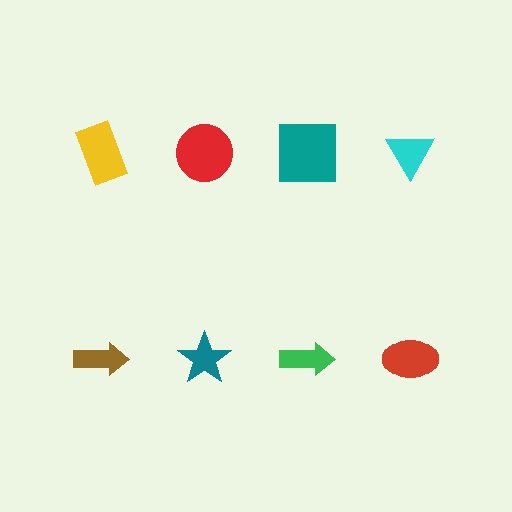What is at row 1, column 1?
A yellow rectangle.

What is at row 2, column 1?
A brown arrow.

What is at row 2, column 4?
A red ellipse.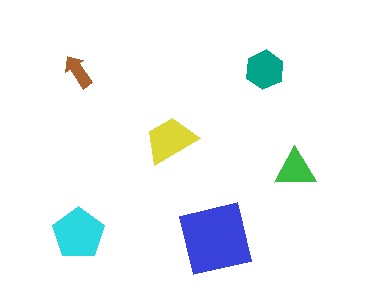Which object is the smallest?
The brown arrow.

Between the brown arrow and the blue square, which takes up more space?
The blue square.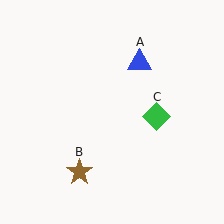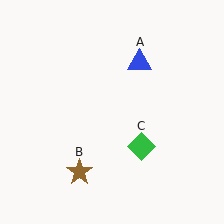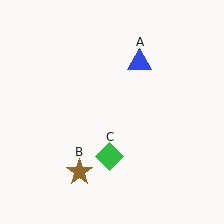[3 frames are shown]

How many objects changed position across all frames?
1 object changed position: green diamond (object C).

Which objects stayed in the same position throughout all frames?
Blue triangle (object A) and brown star (object B) remained stationary.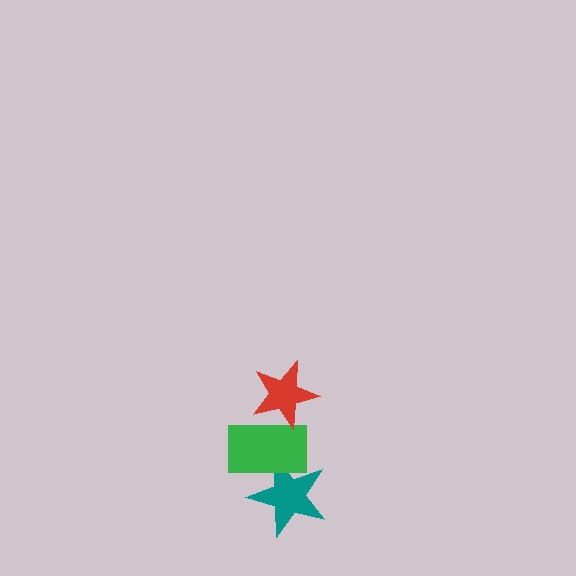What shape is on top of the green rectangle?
The red star is on top of the green rectangle.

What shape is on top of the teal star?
The green rectangle is on top of the teal star.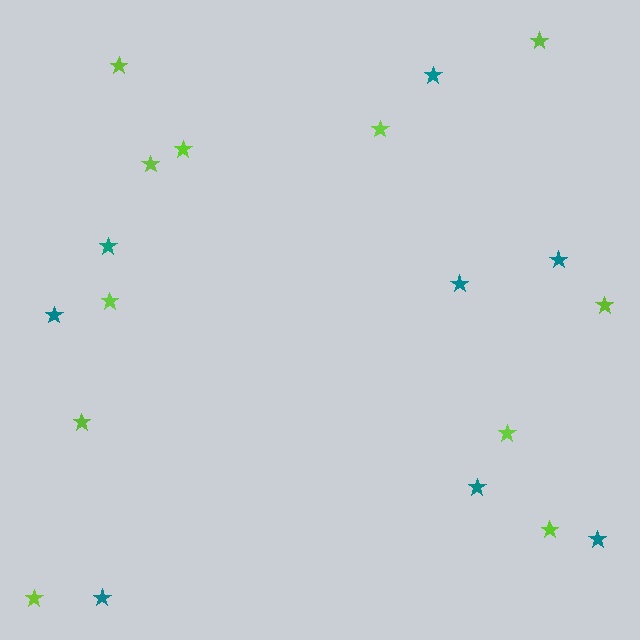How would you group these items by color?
There are 2 groups: one group of teal stars (8) and one group of lime stars (11).